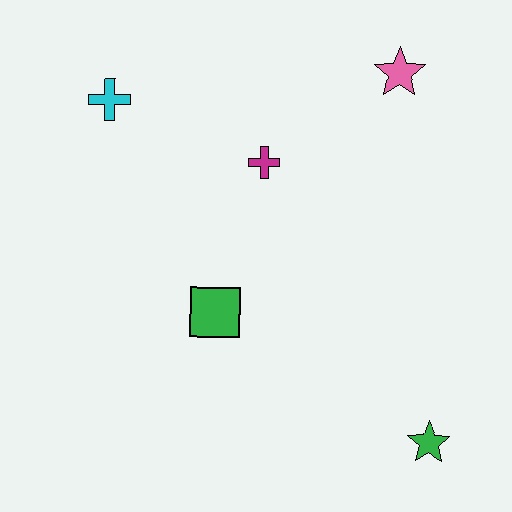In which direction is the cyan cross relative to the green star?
The cyan cross is above the green star.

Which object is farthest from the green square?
The pink star is farthest from the green square.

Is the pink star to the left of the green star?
Yes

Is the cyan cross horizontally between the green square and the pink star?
No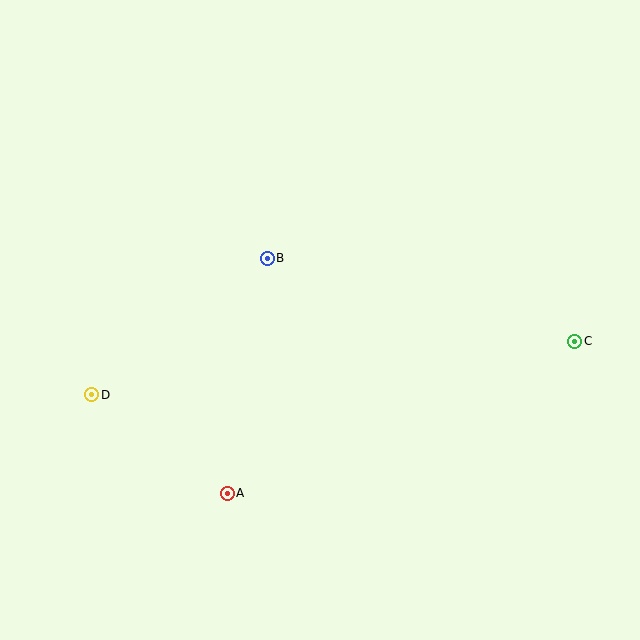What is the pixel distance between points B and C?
The distance between B and C is 318 pixels.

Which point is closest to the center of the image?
Point B at (267, 258) is closest to the center.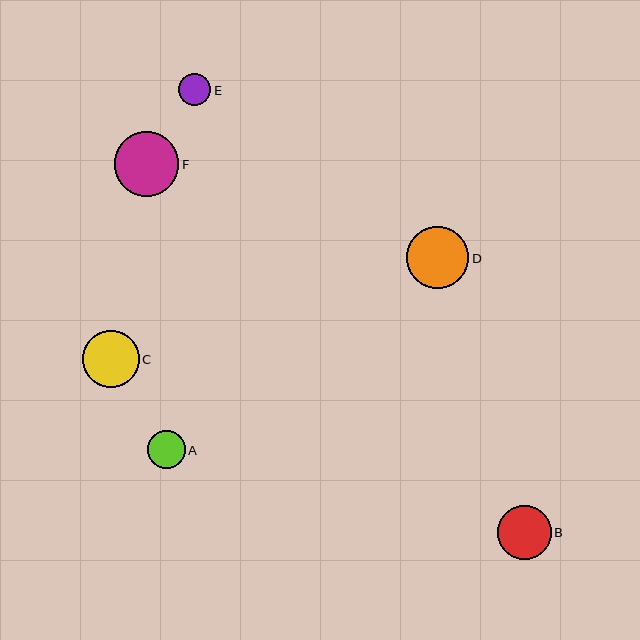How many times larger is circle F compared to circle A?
Circle F is approximately 1.7 times the size of circle A.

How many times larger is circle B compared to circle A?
Circle B is approximately 1.4 times the size of circle A.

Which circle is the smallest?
Circle E is the smallest with a size of approximately 33 pixels.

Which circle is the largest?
Circle F is the largest with a size of approximately 65 pixels.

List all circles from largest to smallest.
From largest to smallest: F, D, C, B, A, E.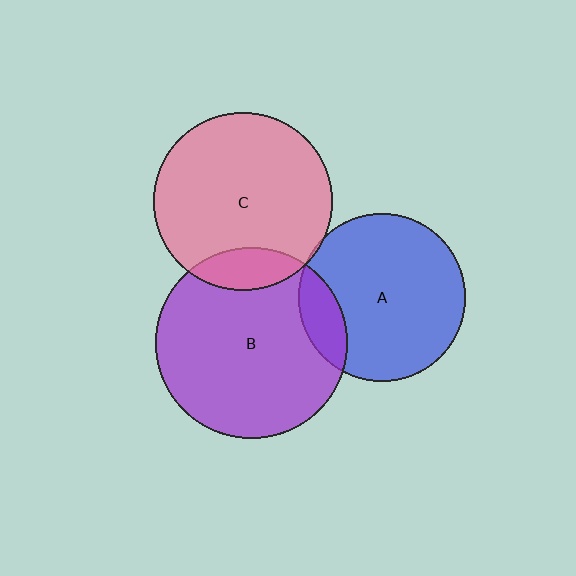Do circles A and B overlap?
Yes.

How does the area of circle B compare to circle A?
Approximately 1.3 times.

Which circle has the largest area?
Circle B (purple).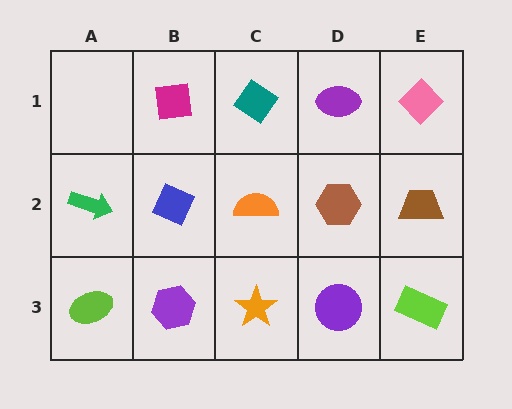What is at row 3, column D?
A purple circle.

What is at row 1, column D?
A purple ellipse.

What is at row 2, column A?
A green arrow.